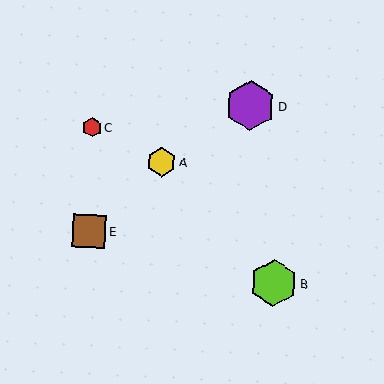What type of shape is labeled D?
Shape D is a purple hexagon.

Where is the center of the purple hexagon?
The center of the purple hexagon is at (251, 105).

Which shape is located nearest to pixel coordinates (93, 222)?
The brown square (labeled E) at (89, 231) is nearest to that location.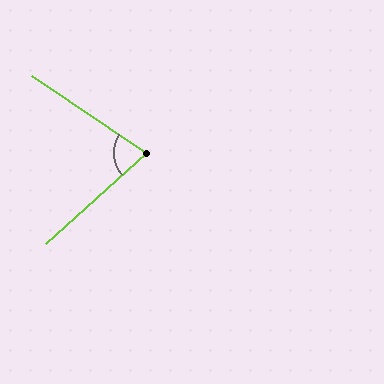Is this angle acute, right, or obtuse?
It is acute.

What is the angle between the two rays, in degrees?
Approximately 76 degrees.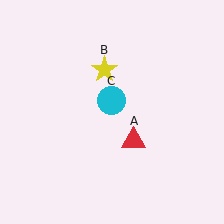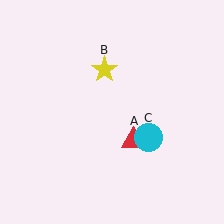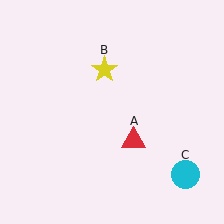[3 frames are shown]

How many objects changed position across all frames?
1 object changed position: cyan circle (object C).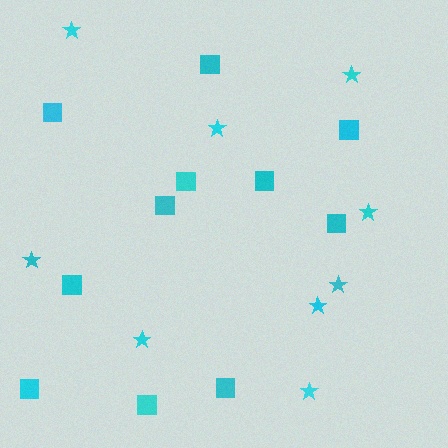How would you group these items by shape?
There are 2 groups: one group of squares (11) and one group of stars (9).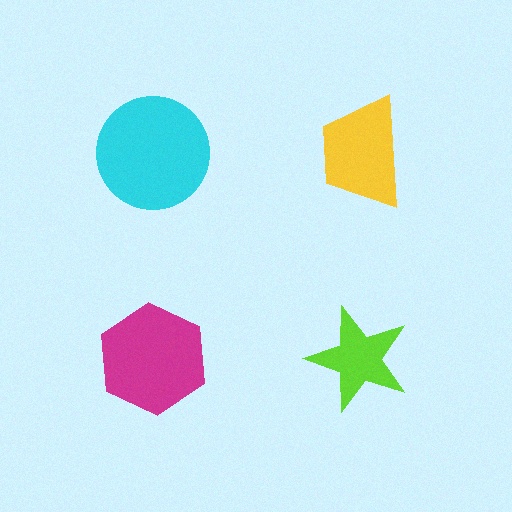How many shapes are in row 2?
2 shapes.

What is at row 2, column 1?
A magenta hexagon.